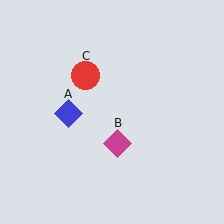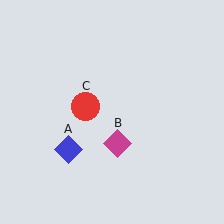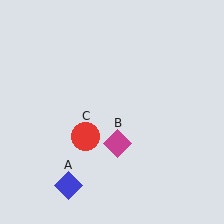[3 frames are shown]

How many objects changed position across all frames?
2 objects changed position: blue diamond (object A), red circle (object C).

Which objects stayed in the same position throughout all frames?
Magenta diamond (object B) remained stationary.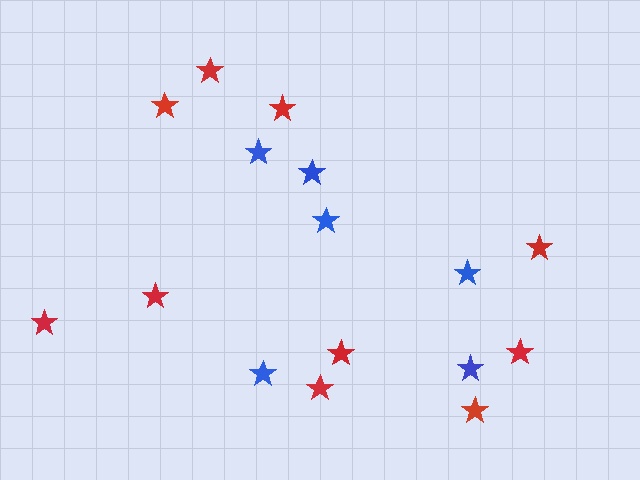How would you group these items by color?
There are 2 groups: one group of blue stars (6) and one group of red stars (10).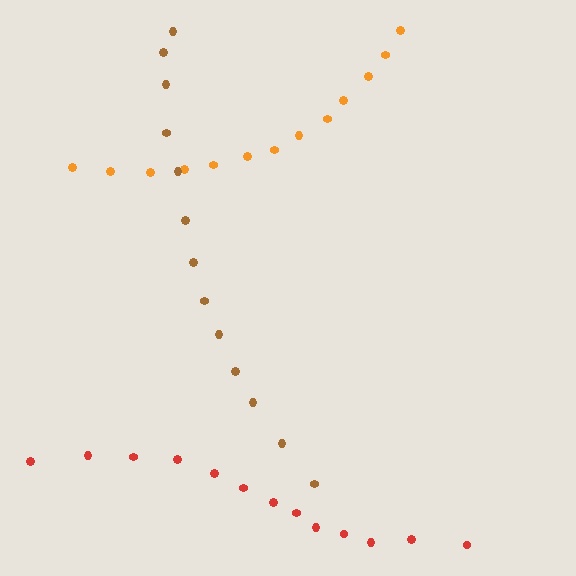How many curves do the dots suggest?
There are 3 distinct paths.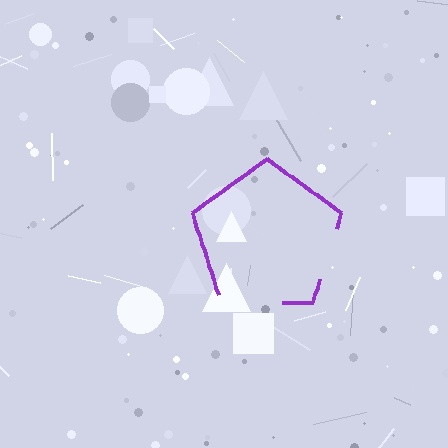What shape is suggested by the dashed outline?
The dashed outline suggests a pentagon.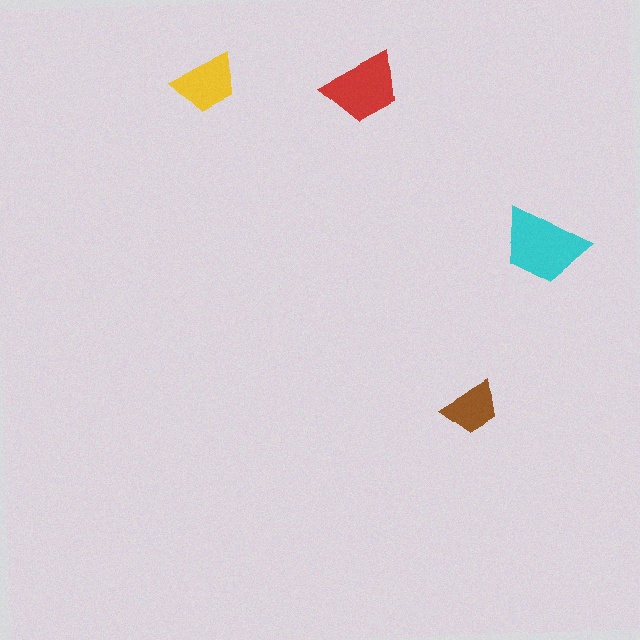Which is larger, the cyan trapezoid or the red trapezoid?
The cyan one.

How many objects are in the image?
There are 4 objects in the image.